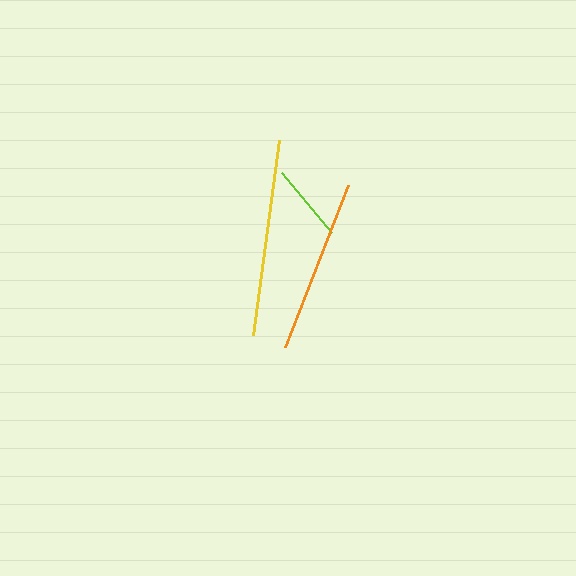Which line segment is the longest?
The yellow line is the longest at approximately 197 pixels.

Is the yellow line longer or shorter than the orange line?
The yellow line is longer than the orange line.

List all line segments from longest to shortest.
From longest to shortest: yellow, orange, lime.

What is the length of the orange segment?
The orange segment is approximately 174 pixels long.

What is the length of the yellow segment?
The yellow segment is approximately 197 pixels long.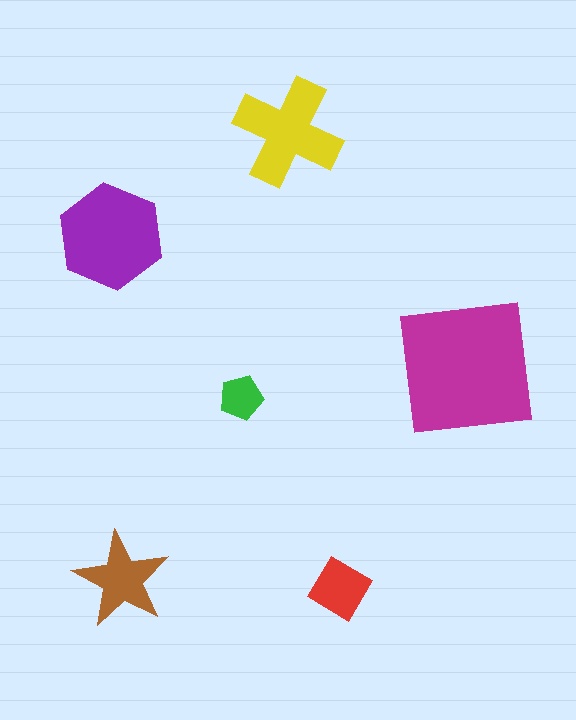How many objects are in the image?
There are 6 objects in the image.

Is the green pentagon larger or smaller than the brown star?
Smaller.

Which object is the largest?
The magenta square.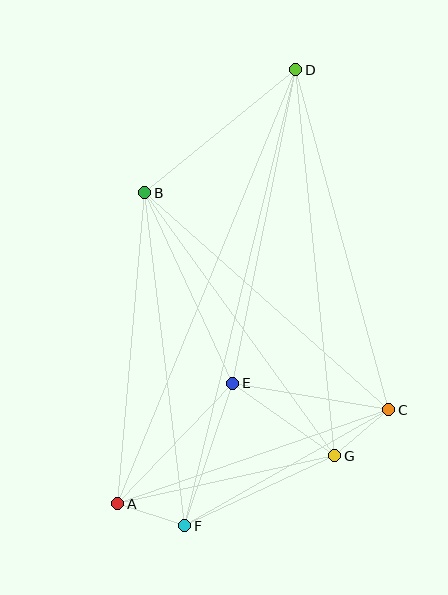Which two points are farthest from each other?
Points D and F are farthest from each other.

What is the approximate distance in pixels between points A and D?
The distance between A and D is approximately 469 pixels.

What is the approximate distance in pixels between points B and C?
The distance between B and C is approximately 326 pixels.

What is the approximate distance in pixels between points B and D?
The distance between B and D is approximately 195 pixels.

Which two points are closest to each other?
Points A and F are closest to each other.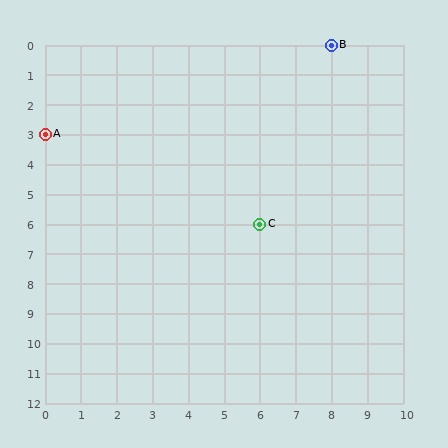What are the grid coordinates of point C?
Point C is at grid coordinates (6, 6).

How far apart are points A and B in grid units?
Points A and B are 8 columns and 3 rows apart (about 8.5 grid units diagonally).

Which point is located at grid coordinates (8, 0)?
Point B is at (8, 0).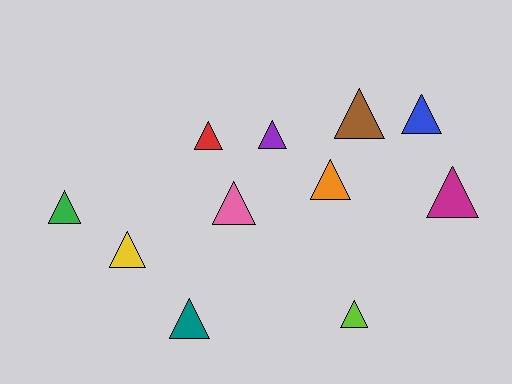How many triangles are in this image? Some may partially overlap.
There are 11 triangles.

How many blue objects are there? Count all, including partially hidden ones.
There is 1 blue object.